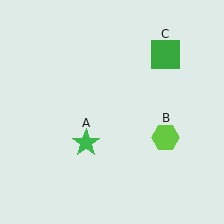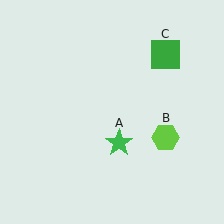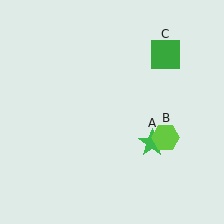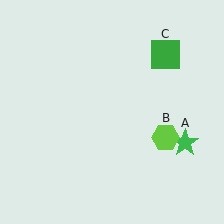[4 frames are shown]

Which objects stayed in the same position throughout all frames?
Lime hexagon (object B) and green square (object C) remained stationary.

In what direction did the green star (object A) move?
The green star (object A) moved right.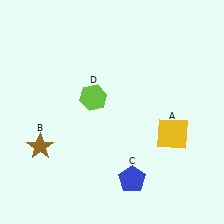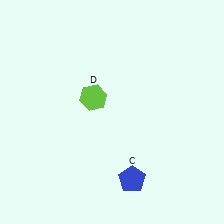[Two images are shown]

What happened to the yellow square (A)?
The yellow square (A) was removed in Image 2. It was in the bottom-right area of Image 1.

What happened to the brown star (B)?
The brown star (B) was removed in Image 2. It was in the bottom-left area of Image 1.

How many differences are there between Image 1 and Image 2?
There are 2 differences between the two images.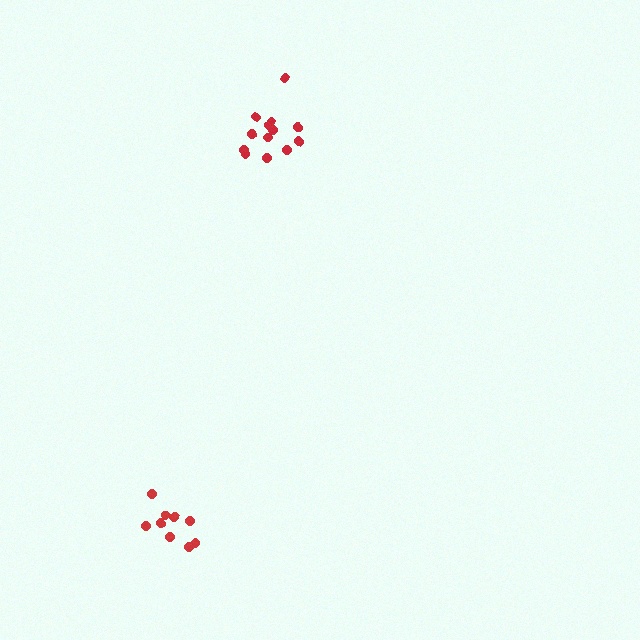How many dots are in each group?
Group 1: 9 dots, Group 2: 13 dots (22 total).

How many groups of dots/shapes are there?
There are 2 groups.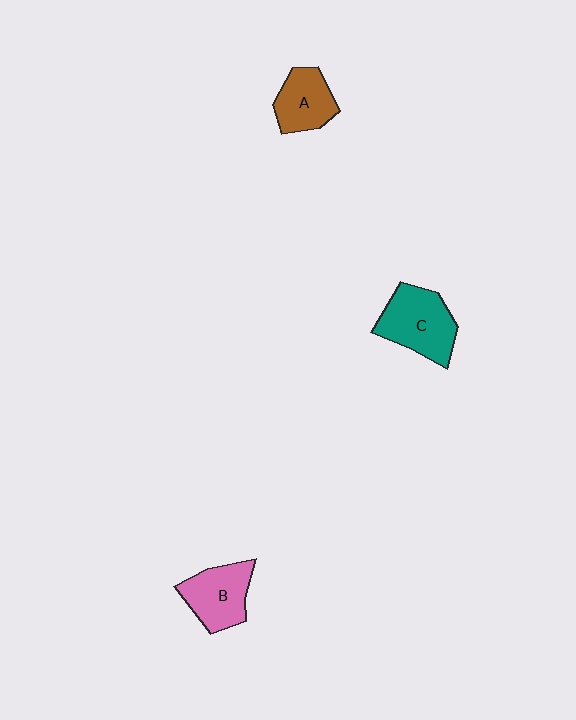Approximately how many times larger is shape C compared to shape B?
Approximately 1.2 times.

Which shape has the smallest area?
Shape A (brown).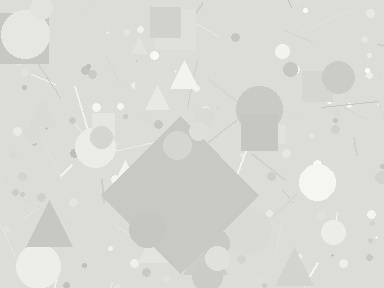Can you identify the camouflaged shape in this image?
The camouflaged shape is a diamond.